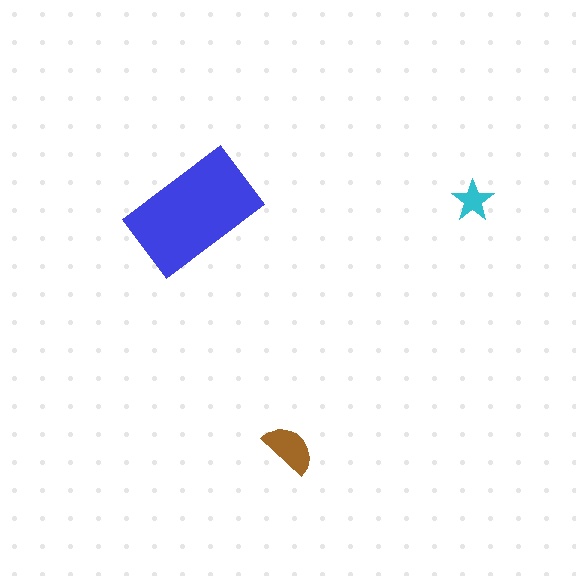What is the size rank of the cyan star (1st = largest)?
3rd.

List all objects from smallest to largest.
The cyan star, the brown semicircle, the blue rectangle.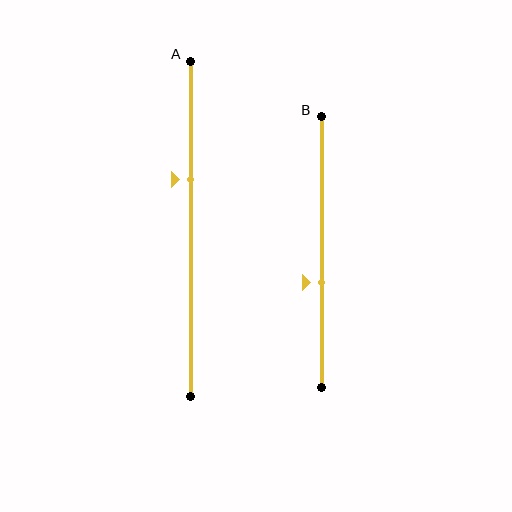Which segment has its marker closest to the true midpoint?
Segment B has its marker closest to the true midpoint.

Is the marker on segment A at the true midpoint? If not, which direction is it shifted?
No, the marker on segment A is shifted upward by about 15% of the segment length.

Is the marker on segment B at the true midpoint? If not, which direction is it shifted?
No, the marker on segment B is shifted downward by about 11% of the segment length.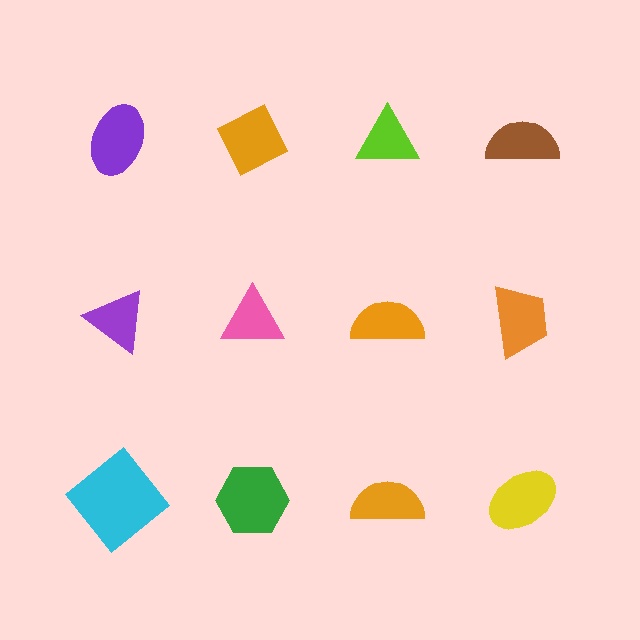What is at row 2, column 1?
A purple triangle.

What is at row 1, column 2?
An orange diamond.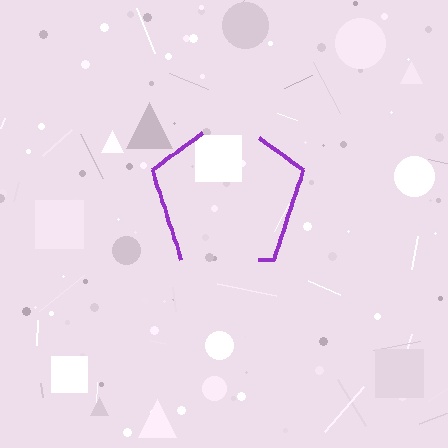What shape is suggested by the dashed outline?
The dashed outline suggests a pentagon.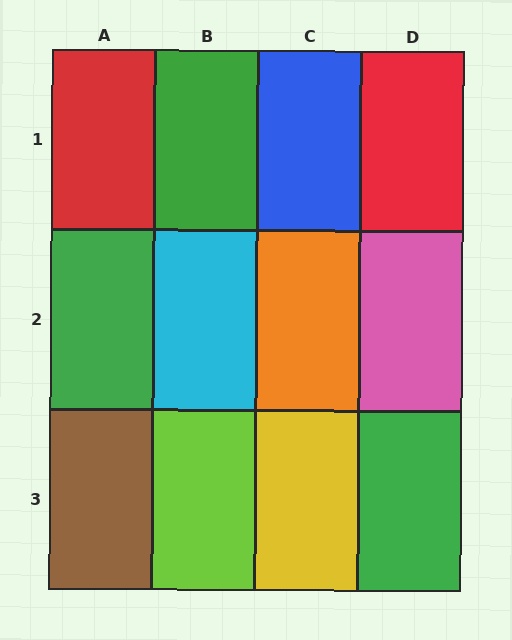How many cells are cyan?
1 cell is cyan.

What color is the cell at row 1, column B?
Green.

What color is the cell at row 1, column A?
Red.